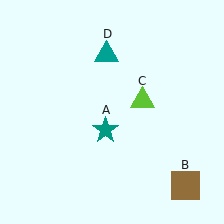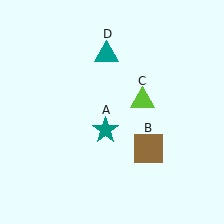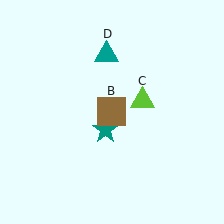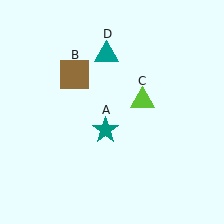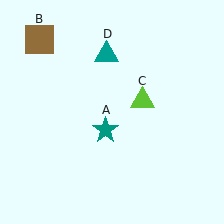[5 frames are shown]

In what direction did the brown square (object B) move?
The brown square (object B) moved up and to the left.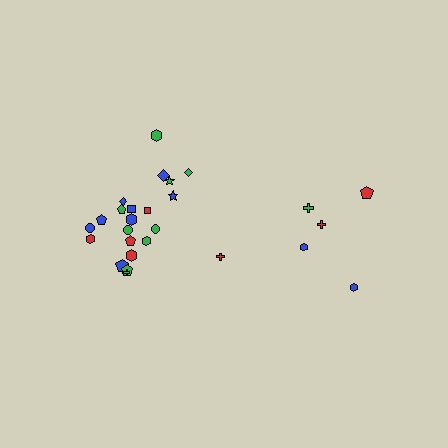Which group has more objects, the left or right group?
The left group.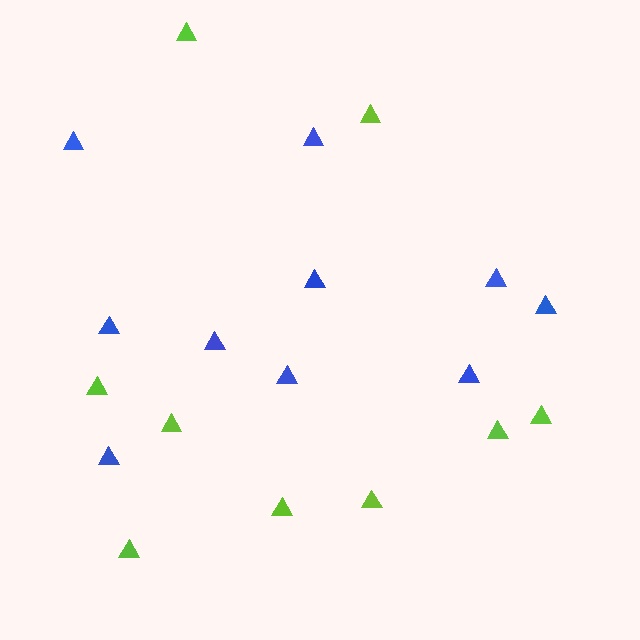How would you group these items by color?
There are 2 groups: one group of blue triangles (10) and one group of lime triangles (9).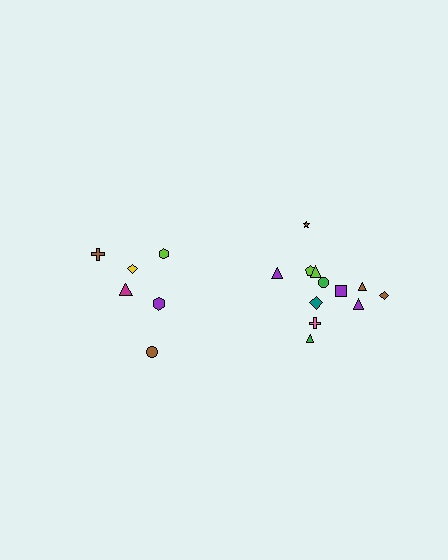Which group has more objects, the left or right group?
The right group.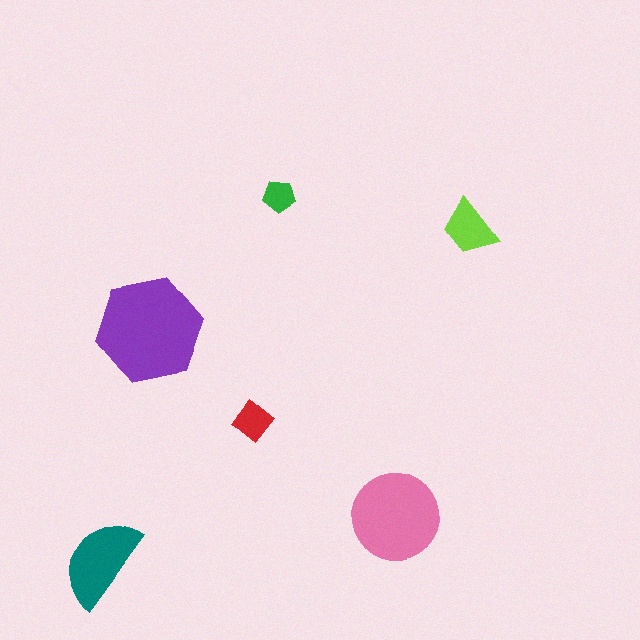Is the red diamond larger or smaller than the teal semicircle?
Smaller.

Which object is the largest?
The purple hexagon.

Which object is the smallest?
The green pentagon.